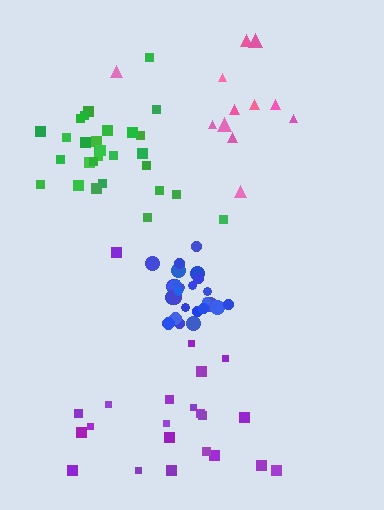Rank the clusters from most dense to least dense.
blue, green, pink, purple.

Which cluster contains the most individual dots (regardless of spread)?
Green (29).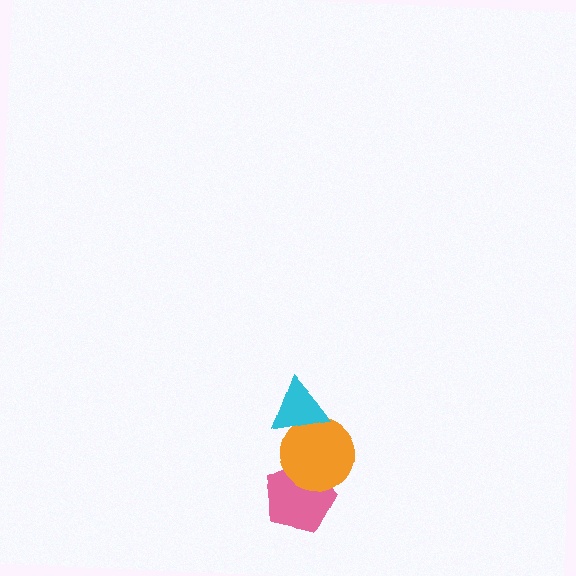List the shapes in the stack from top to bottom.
From top to bottom: the cyan triangle, the orange circle, the pink pentagon.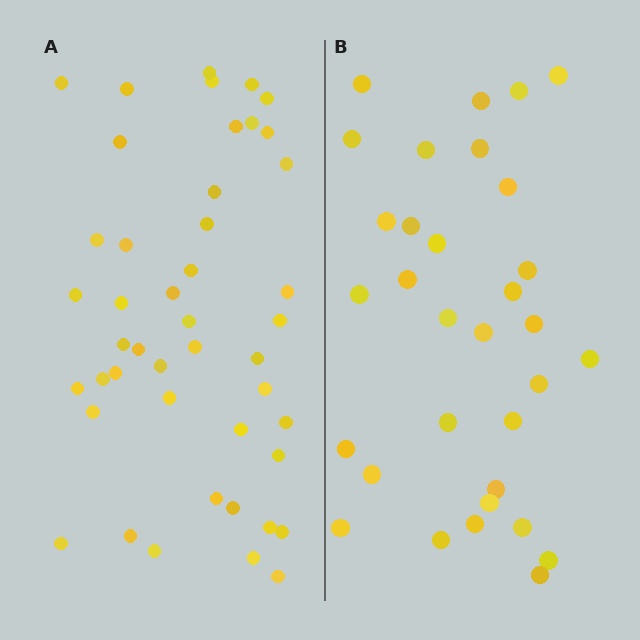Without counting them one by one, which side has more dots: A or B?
Region A (the left region) has more dots.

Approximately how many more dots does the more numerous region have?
Region A has approximately 15 more dots than region B.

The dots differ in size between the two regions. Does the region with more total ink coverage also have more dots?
No. Region B has more total ink coverage because its dots are larger, but region A actually contains more individual dots. Total area can be misleading — the number of items is what matters here.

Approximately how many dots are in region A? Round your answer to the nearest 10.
About 40 dots. (The exact count is 45, which rounds to 40.)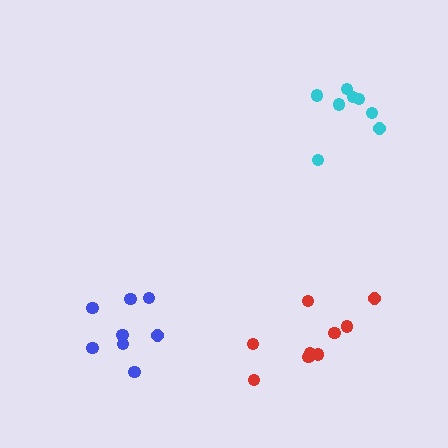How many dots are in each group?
Group 1: 9 dots, Group 2: 8 dots, Group 3: 8 dots (25 total).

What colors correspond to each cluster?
The clusters are colored: red, blue, cyan.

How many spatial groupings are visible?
There are 3 spatial groupings.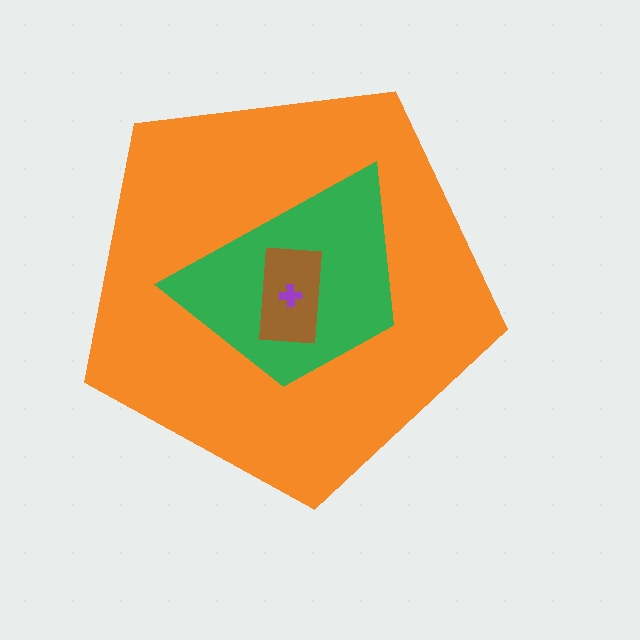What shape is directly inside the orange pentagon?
The green trapezoid.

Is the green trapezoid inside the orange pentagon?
Yes.